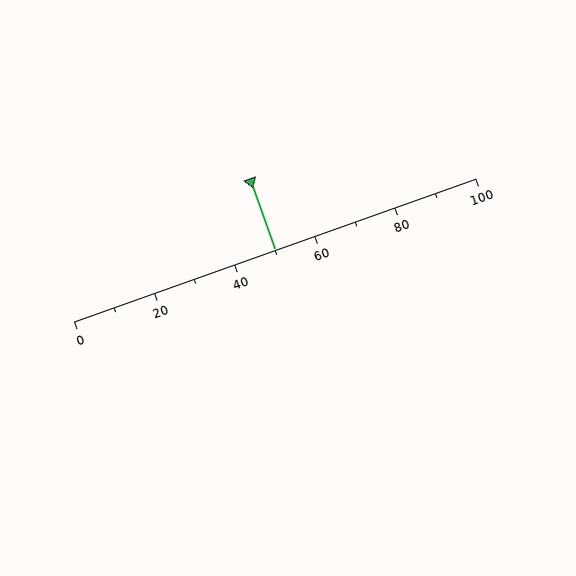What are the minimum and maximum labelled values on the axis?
The axis runs from 0 to 100.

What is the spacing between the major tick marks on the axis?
The major ticks are spaced 20 apart.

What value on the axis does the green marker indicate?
The marker indicates approximately 50.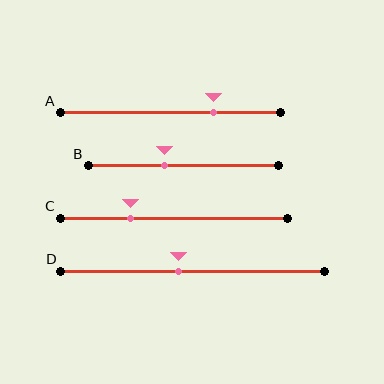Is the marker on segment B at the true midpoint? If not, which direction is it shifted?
No, the marker on segment B is shifted to the left by about 10% of the segment length.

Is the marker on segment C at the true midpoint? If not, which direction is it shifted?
No, the marker on segment C is shifted to the left by about 19% of the segment length.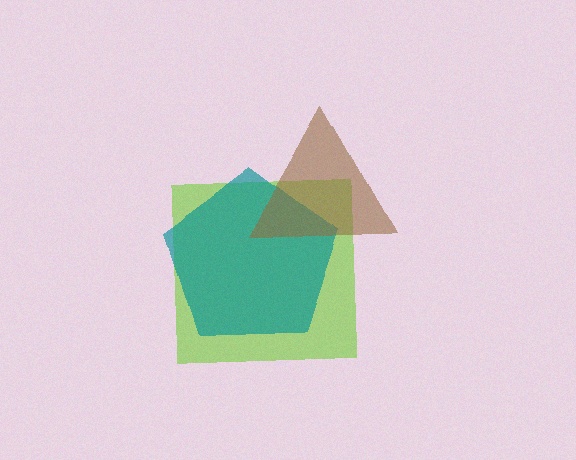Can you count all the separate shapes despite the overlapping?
Yes, there are 3 separate shapes.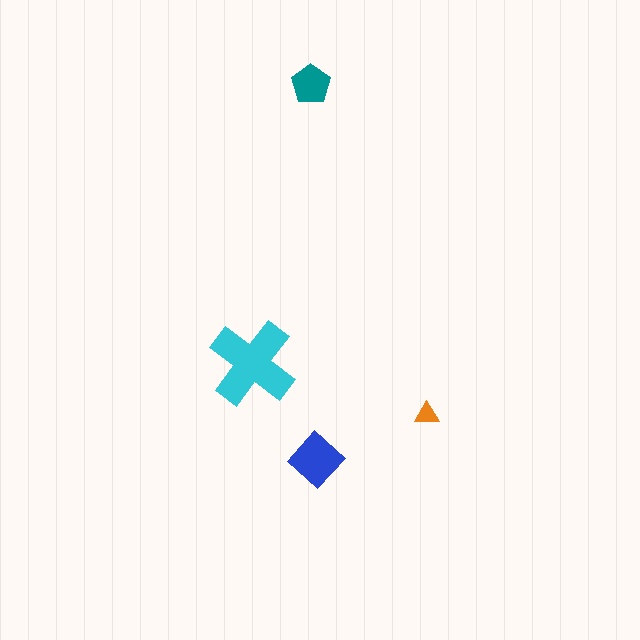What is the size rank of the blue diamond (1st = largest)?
2nd.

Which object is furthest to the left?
The cyan cross is leftmost.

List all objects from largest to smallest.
The cyan cross, the blue diamond, the teal pentagon, the orange triangle.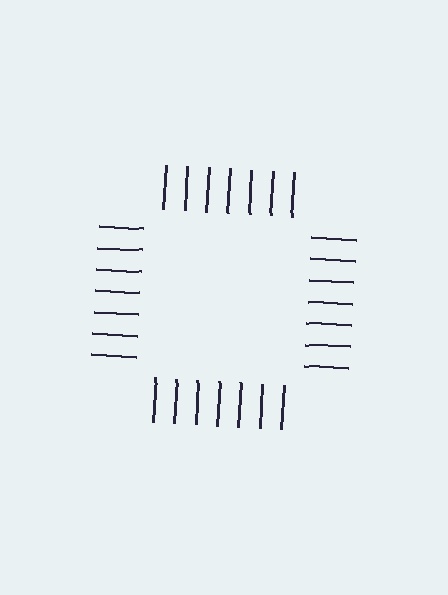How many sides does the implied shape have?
4 sides — the line-ends trace a square.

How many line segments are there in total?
28 — 7 along each of the 4 edges.